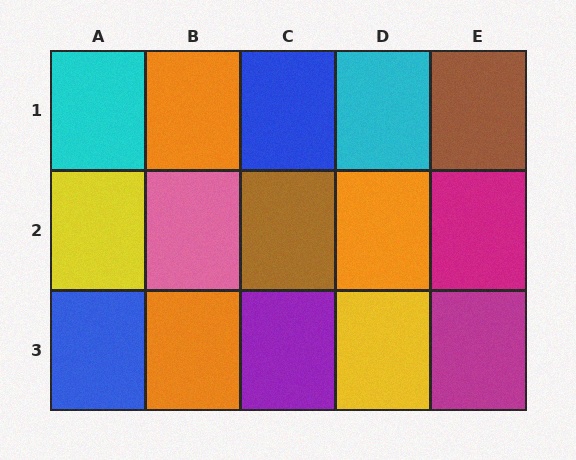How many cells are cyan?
2 cells are cyan.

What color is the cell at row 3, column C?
Purple.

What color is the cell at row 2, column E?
Magenta.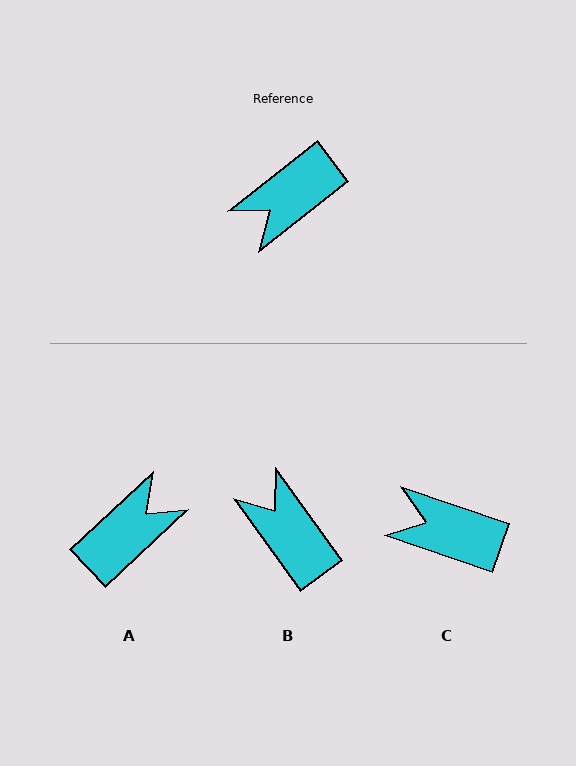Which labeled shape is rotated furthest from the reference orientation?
A, about 175 degrees away.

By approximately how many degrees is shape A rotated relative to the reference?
Approximately 175 degrees clockwise.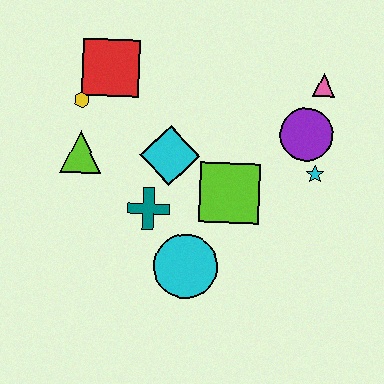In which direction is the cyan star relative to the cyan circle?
The cyan star is to the right of the cyan circle.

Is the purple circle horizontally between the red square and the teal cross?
No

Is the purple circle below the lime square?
No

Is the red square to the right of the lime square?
No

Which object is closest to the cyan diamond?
The teal cross is closest to the cyan diamond.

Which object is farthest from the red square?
The cyan star is farthest from the red square.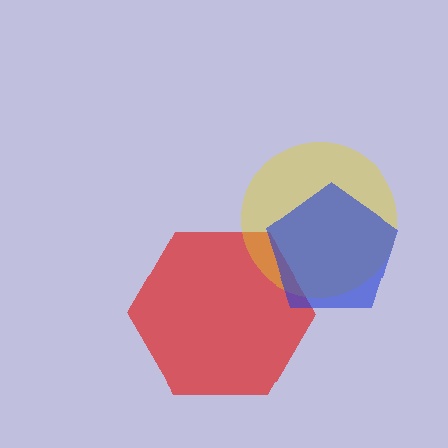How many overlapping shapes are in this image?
There are 3 overlapping shapes in the image.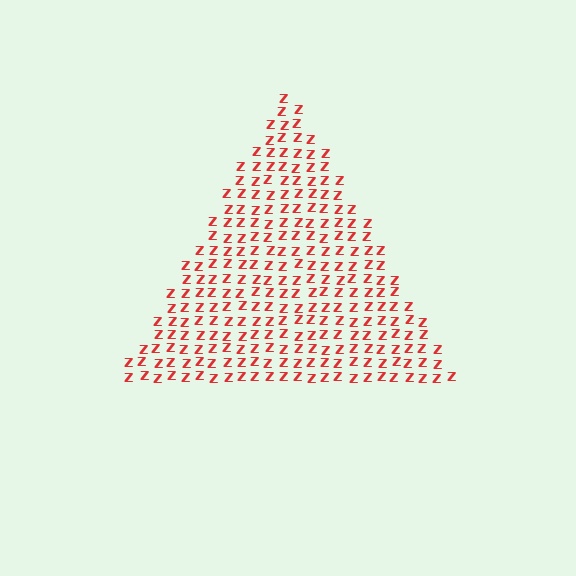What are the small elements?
The small elements are letter Z's.